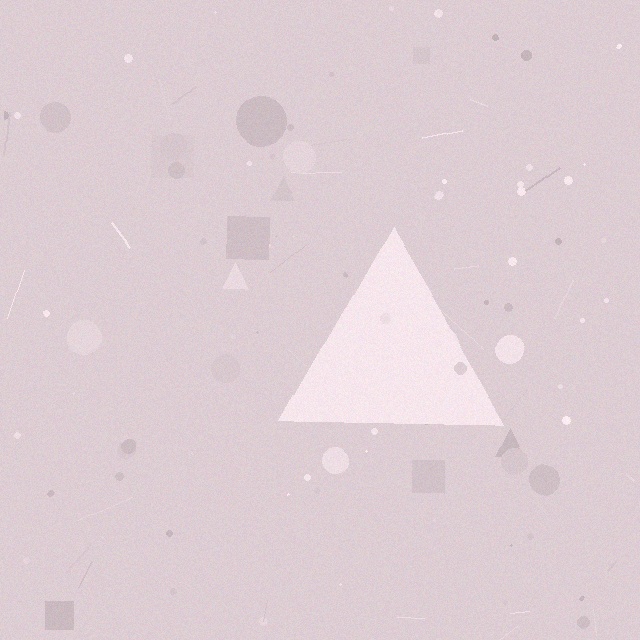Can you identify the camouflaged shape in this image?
The camouflaged shape is a triangle.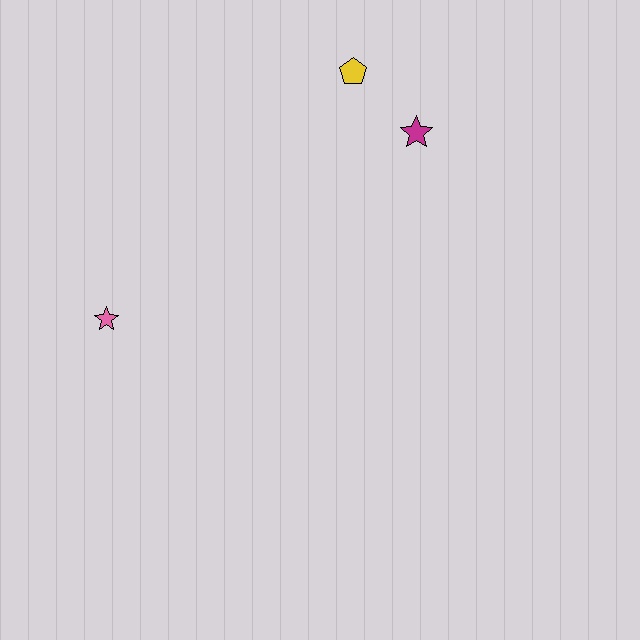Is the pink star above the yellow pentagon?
No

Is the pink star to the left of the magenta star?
Yes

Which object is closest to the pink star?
The yellow pentagon is closest to the pink star.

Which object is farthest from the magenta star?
The pink star is farthest from the magenta star.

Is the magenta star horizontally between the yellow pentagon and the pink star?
No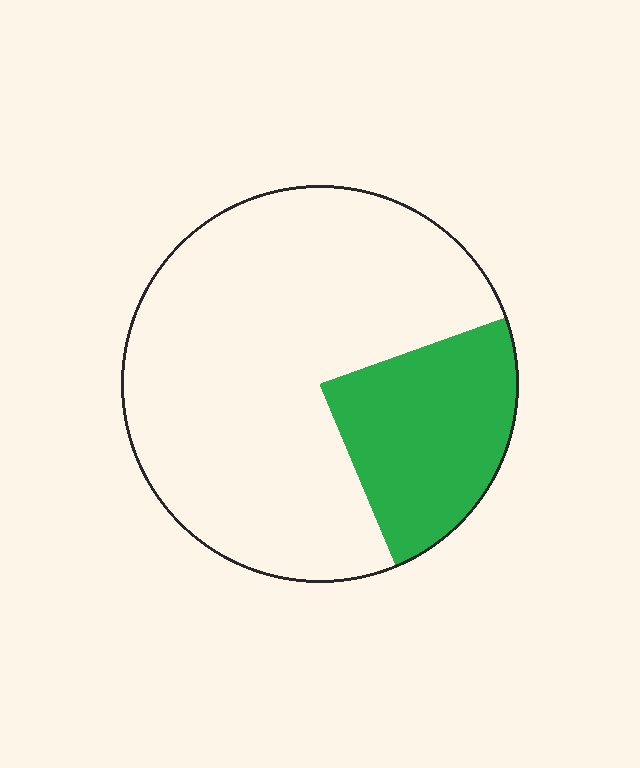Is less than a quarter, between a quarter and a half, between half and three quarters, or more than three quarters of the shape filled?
Less than a quarter.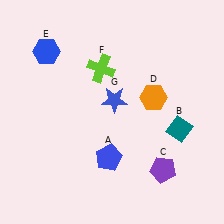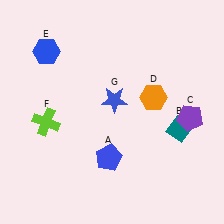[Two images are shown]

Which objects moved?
The objects that moved are: the purple pentagon (C), the lime cross (F).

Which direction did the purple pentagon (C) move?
The purple pentagon (C) moved up.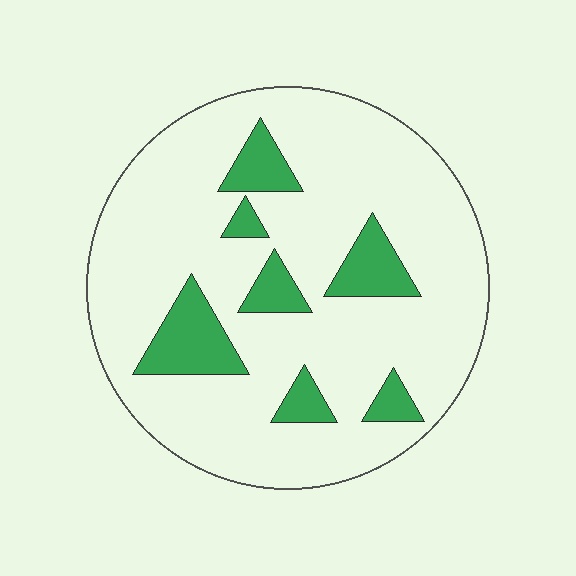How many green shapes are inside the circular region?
7.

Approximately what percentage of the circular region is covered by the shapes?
Approximately 15%.